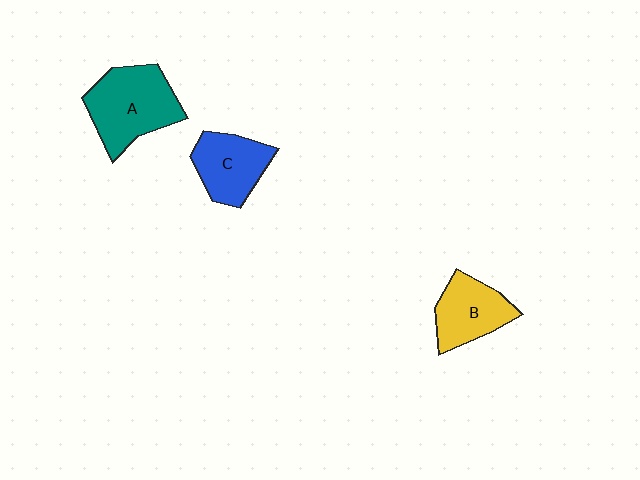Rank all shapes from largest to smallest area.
From largest to smallest: A (teal), C (blue), B (yellow).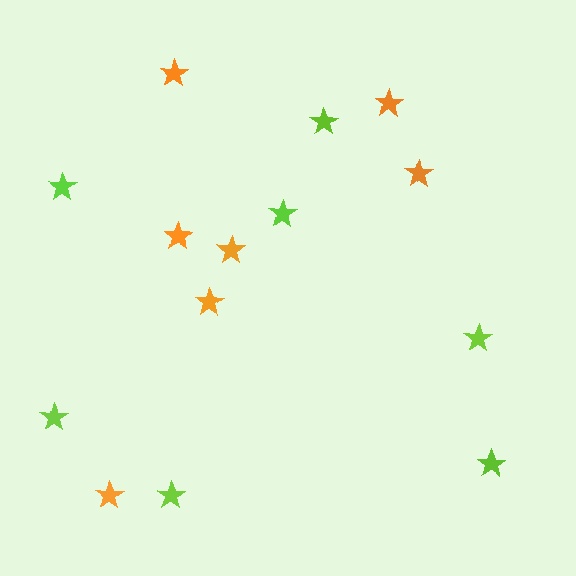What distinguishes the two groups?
There are 2 groups: one group of orange stars (7) and one group of lime stars (7).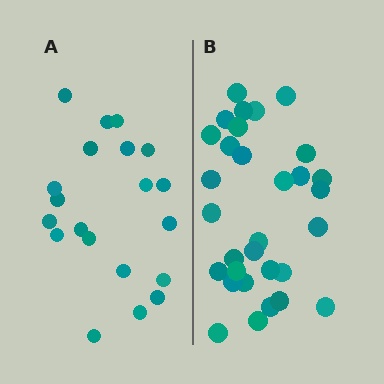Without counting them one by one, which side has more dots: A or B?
Region B (the right region) has more dots.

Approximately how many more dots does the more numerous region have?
Region B has roughly 12 or so more dots than region A.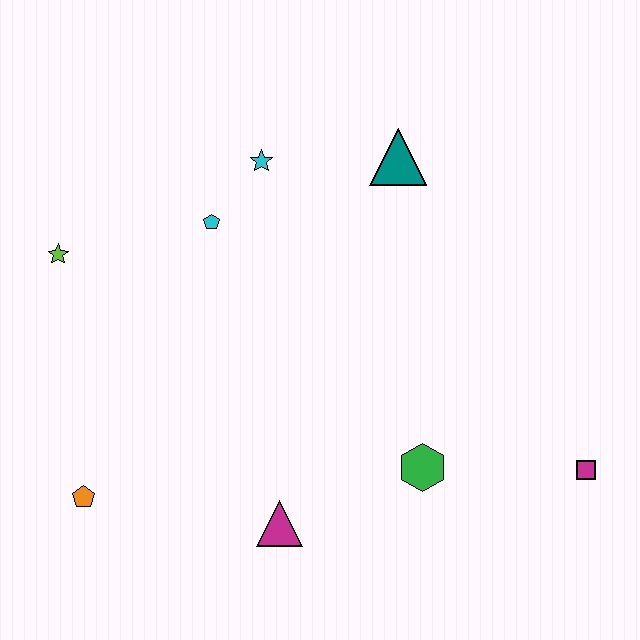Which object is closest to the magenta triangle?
The green hexagon is closest to the magenta triangle.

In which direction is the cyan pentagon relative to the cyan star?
The cyan pentagon is below the cyan star.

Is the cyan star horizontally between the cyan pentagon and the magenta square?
Yes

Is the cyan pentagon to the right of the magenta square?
No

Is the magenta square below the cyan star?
Yes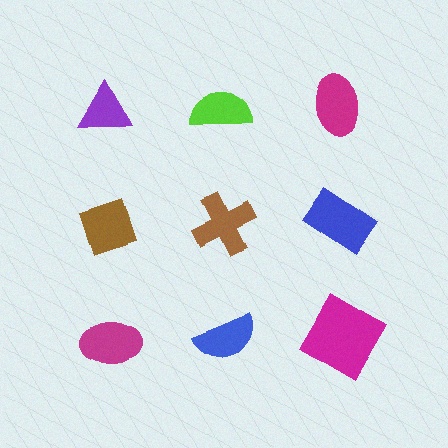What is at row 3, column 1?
A magenta ellipse.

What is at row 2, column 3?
A blue rectangle.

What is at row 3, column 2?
A blue semicircle.